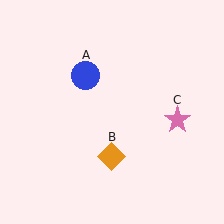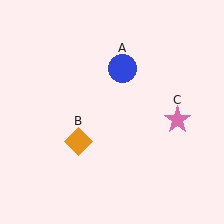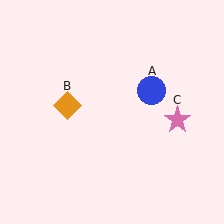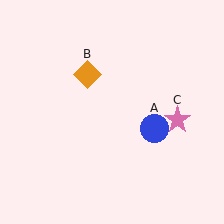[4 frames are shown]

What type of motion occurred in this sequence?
The blue circle (object A), orange diamond (object B) rotated clockwise around the center of the scene.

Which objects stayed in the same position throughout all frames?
Pink star (object C) remained stationary.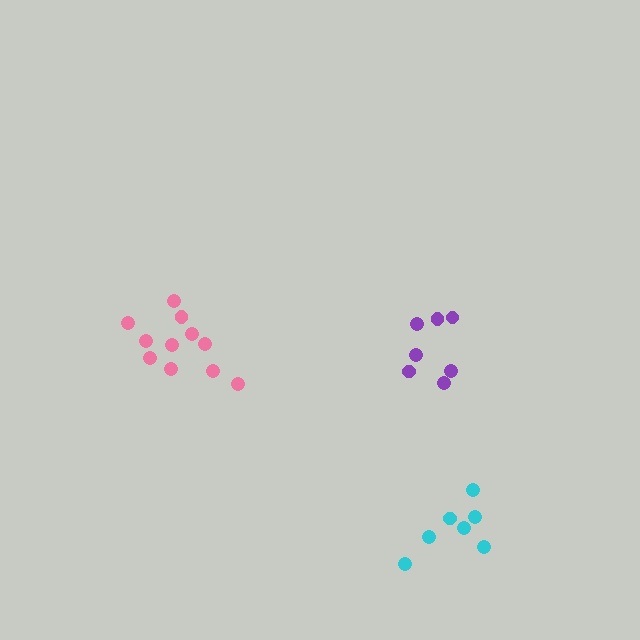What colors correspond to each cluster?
The clusters are colored: purple, pink, cyan.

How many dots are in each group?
Group 1: 7 dots, Group 2: 11 dots, Group 3: 7 dots (25 total).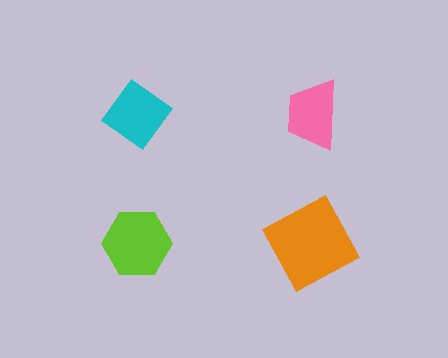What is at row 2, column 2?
An orange square.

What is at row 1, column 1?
A cyan diamond.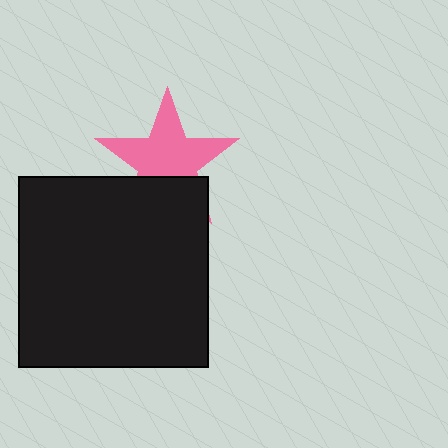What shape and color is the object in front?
The object in front is a black rectangle.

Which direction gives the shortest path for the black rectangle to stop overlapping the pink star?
Moving down gives the shortest separation.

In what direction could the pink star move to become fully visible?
The pink star could move up. That would shift it out from behind the black rectangle entirely.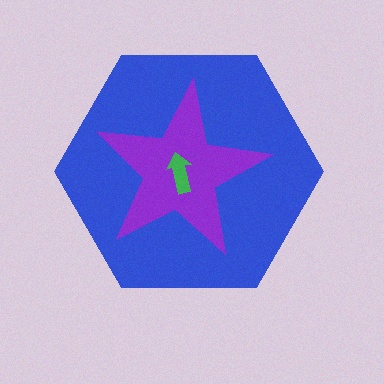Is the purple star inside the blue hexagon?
Yes.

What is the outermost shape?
The blue hexagon.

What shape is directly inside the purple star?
The green arrow.